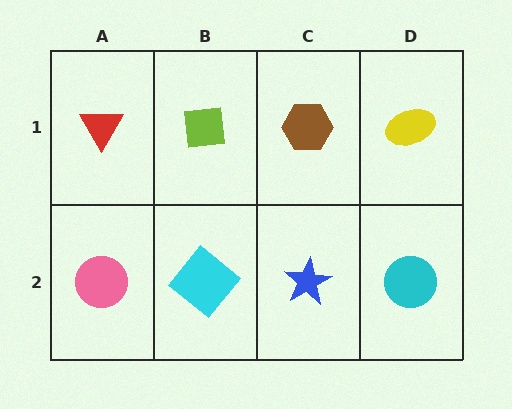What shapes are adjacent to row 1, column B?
A cyan diamond (row 2, column B), a red triangle (row 1, column A), a brown hexagon (row 1, column C).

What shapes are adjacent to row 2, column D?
A yellow ellipse (row 1, column D), a blue star (row 2, column C).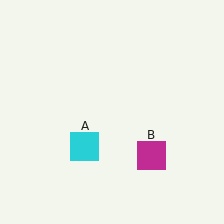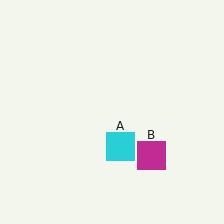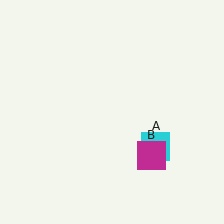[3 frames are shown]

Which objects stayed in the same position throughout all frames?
Magenta square (object B) remained stationary.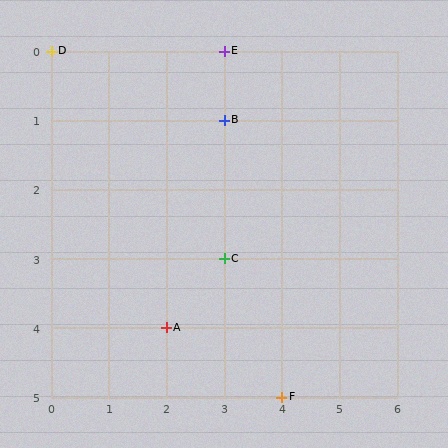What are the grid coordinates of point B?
Point B is at grid coordinates (3, 1).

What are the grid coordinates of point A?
Point A is at grid coordinates (2, 4).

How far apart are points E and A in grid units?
Points E and A are 1 column and 4 rows apart (about 4.1 grid units diagonally).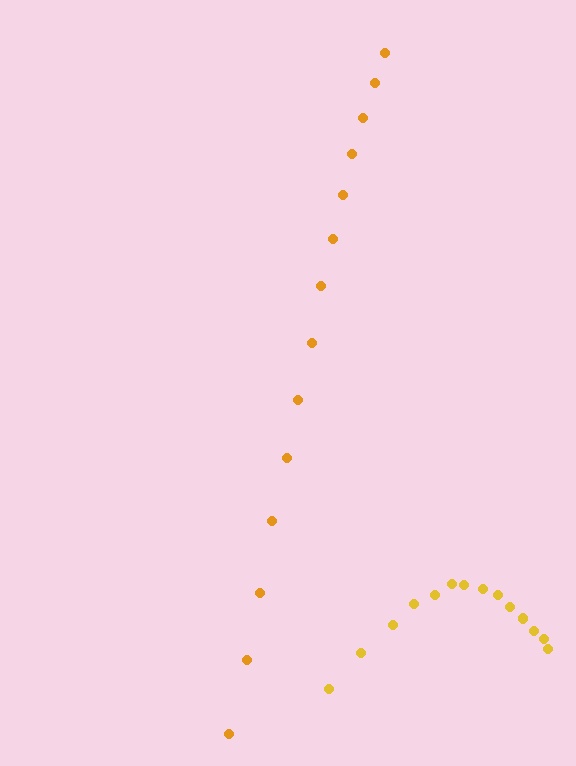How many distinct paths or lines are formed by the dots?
There are 2 distinct paths.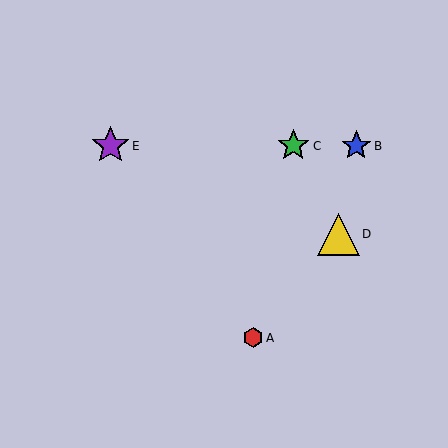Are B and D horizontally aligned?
No, B is at y≈146 and D is at y≈234.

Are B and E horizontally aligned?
Yes, both are at y≈146.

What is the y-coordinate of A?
Object A is at y≈338.